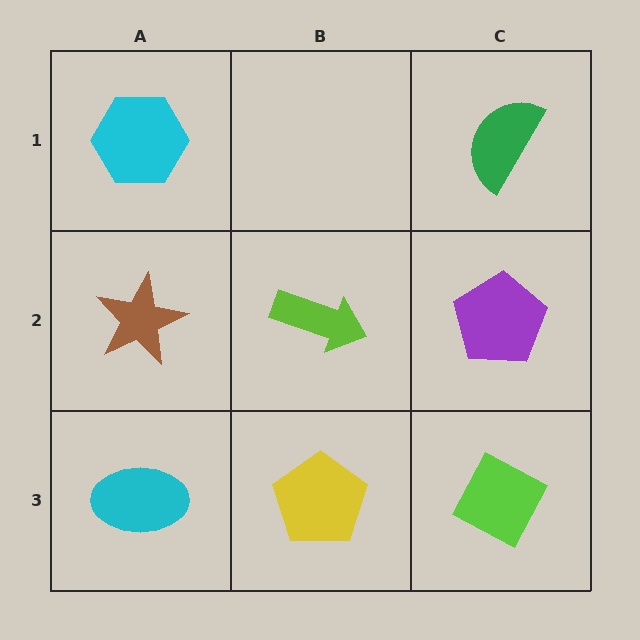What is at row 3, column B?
A yellow pentagon.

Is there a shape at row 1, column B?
No, that cell is empty.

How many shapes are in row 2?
3 shapes.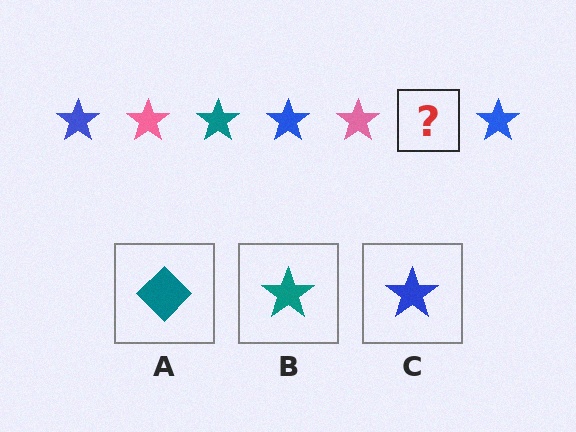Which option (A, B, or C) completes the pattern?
B.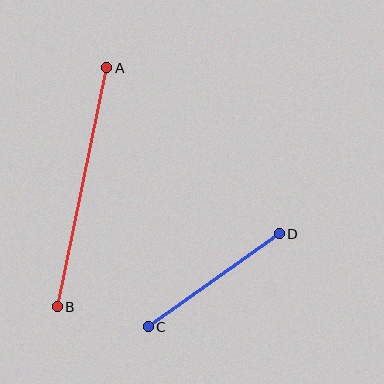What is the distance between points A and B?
The distance is approximately 244 pixels.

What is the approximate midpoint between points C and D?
The midpoint is at approximately (214, 280) pixels.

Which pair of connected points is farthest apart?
Points A and B are farthest apart.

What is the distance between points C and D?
The distance is approximately 161 pixels.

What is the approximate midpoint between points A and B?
The midpoint is at approximately (82, 187) pixels.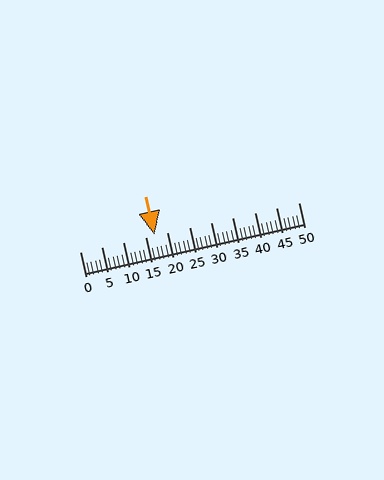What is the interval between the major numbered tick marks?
The major tick marks are spaced 5 units apart.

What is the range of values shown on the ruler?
The ruler shows values from 0 to 50.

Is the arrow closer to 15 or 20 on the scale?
The arrow is closer to 15.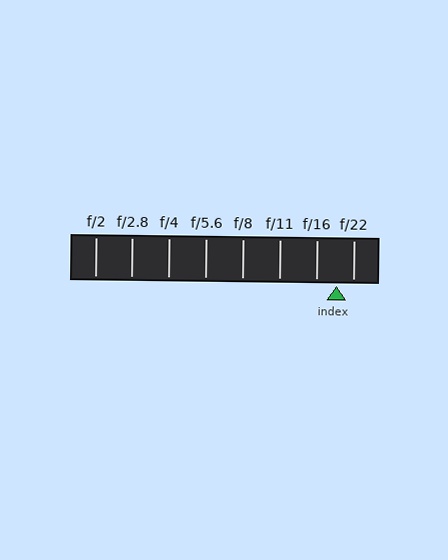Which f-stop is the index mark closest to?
The index mark is closest to f/22.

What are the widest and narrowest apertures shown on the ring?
The widest aperture shown is f/2 and the narrowest is f/22.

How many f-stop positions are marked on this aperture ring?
There are 8 f-stop positions marked.